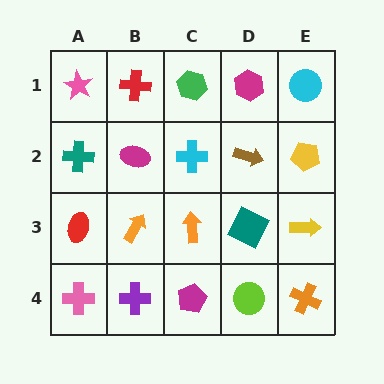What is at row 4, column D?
A lime circle.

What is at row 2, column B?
A magenta ellipse.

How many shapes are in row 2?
5 shapes.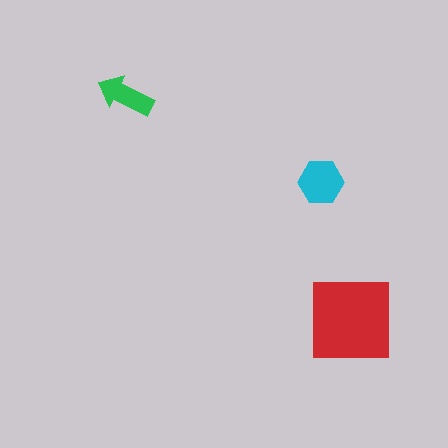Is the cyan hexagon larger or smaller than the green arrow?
Larger.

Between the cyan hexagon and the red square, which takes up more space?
The red square.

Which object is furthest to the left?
The green arrow is leftmost.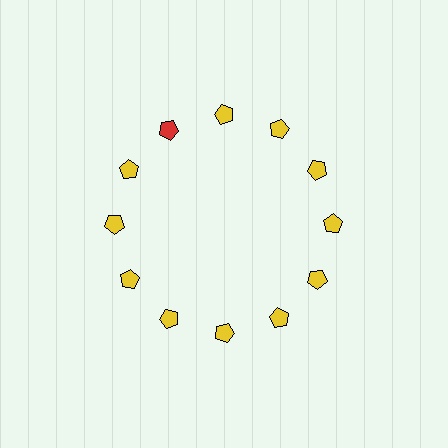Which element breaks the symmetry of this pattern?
The red pentagon at roughly the 11 o'clock position breaks the symmetry. All other shapes are yellow pentagons.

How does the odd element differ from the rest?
It has a different color: red instead of yellow.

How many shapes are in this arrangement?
There are 12 shapes arranged in a ring pattern.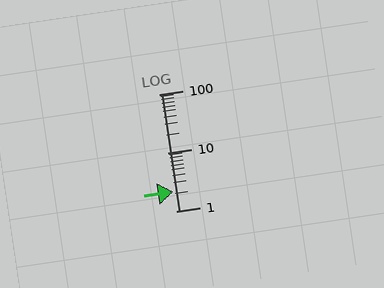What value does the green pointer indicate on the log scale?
The pointer indicates approximately 2.1.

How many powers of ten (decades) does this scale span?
The scale spans 2 decades, from 1 to 100.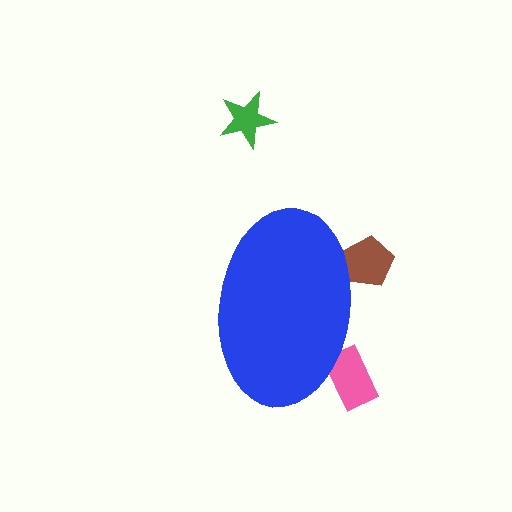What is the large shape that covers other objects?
A blue ellipse.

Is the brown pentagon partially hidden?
Yes, the brown pentagon is partially hidden behind the blue ellipse.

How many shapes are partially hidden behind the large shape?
2 shapes are partially hidden.